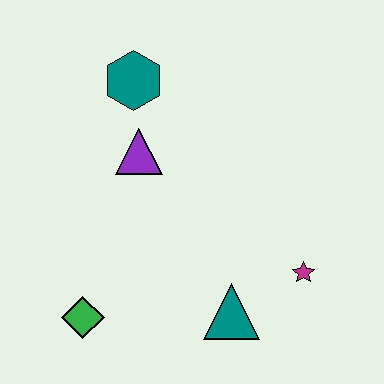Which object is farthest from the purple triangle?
The magenta star is farthest from the purple triangle.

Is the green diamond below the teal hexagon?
Yes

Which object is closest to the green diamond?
The teal triangle is closest to the green diamond.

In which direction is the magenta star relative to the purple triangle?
The magenta star is to the right of the purple triangle.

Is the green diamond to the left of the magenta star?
Yes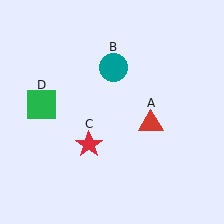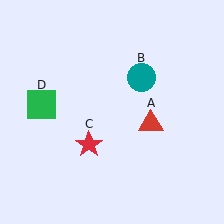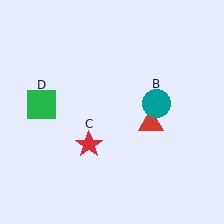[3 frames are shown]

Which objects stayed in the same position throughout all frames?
Red triangle (object A) and red star (object C) and green square (object D) remained stationary.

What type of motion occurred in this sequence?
The teal circle (object B) rotated clockwise around the center of the scene.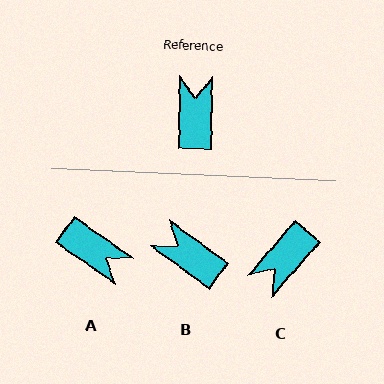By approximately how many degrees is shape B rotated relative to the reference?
Approximately 55 degrees counter-clockwise.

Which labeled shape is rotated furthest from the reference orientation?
C, about 140 degrees away.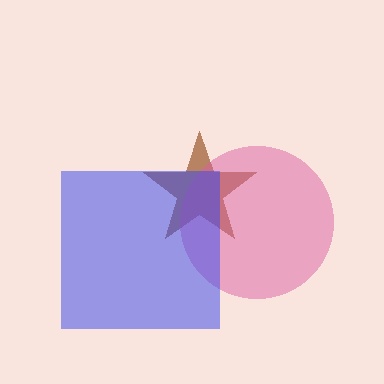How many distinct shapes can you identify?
There are 3 distinct shapes: a brown star, a pink circle, a blue square.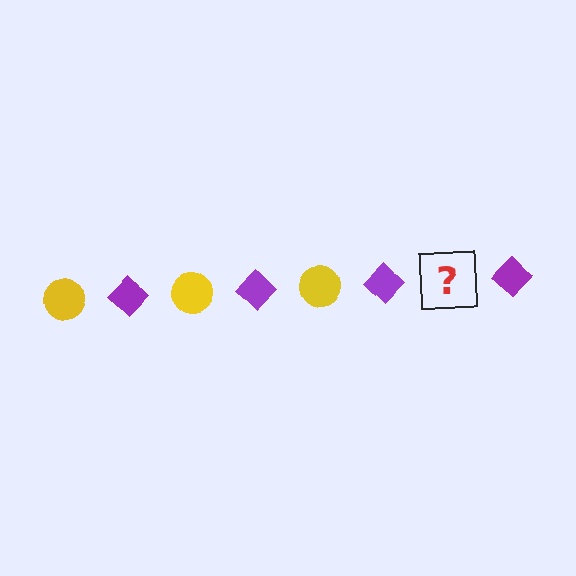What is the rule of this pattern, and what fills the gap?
The rule is that the pattern alternates between yellow circle and purple diamond. The gap should be filled with a yellow circle.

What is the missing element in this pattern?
The missing element is a yellow circle.